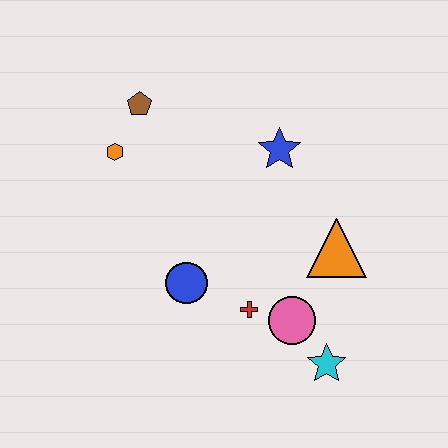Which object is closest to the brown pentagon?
The orange hexagon is closest to the brown pentagon.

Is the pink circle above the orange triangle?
No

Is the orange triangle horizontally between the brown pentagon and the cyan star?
No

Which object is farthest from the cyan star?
The brown pentagon is farthest from the cyan star.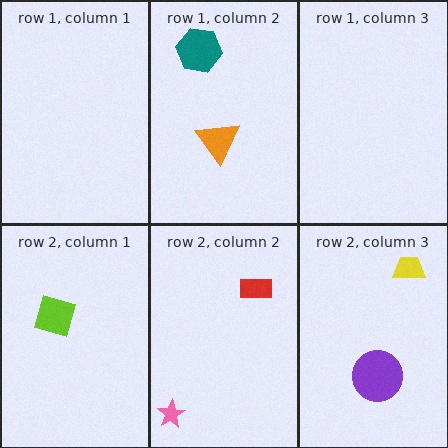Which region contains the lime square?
The row 2, column 1 region.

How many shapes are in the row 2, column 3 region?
2.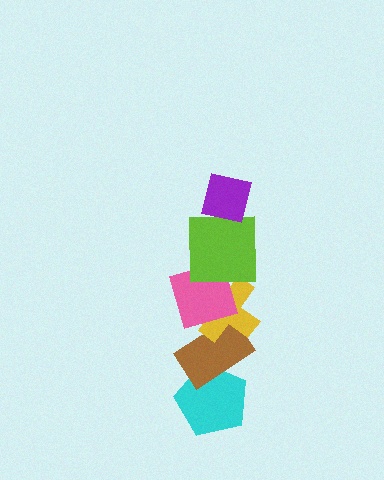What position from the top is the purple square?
The purple square is 1st from the top.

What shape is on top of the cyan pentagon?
The brown rectangle is on top of the cyan pentagon.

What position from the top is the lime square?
The lime square is 2nd from the top.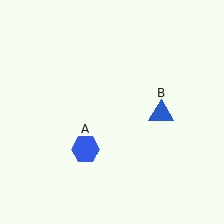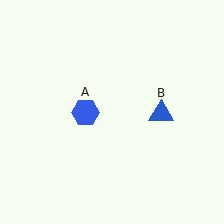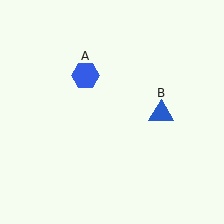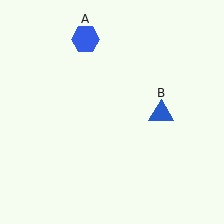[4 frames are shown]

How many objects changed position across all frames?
1 object changed position: blue hexagon (object A).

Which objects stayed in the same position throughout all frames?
Blue triangle (object B) remained stationary.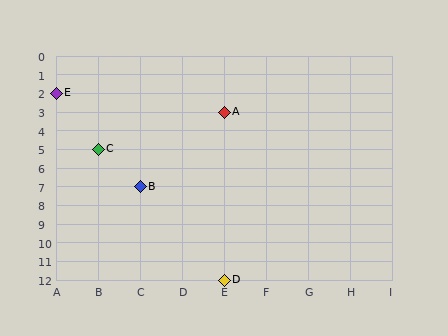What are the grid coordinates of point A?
Point A is at grid coordinates (E, 3).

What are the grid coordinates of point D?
Point D is at grid coordinates (E, 12).